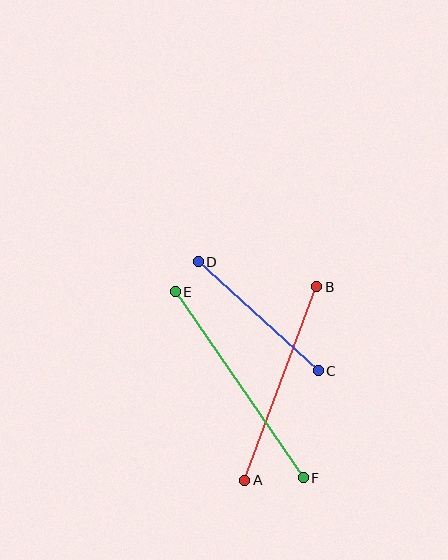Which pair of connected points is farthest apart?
Points E and F are farthest apart.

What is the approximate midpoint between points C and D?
The midpoint is at approximately (258, 316) pixels.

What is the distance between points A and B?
The distance is approximately 206 pixels.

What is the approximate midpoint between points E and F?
The midpoint is at approximately (239, 385) pixels.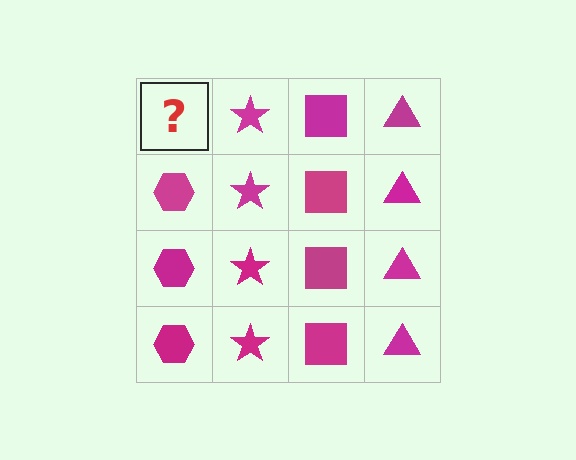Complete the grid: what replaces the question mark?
The question mark should be replaced with a magenta hexagon.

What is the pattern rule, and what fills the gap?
The rule is that each column has a consistent shape. The gap should be filled with a magenta hexagon.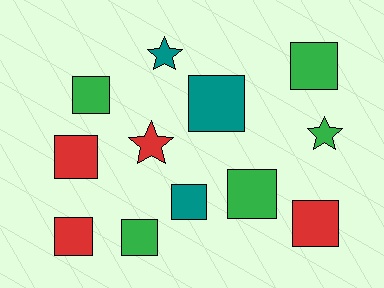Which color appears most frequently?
Green, with 5 objects.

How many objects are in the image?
There are 12 objects.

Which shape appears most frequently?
Square, with 9 objects.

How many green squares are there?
There are 4 green squares.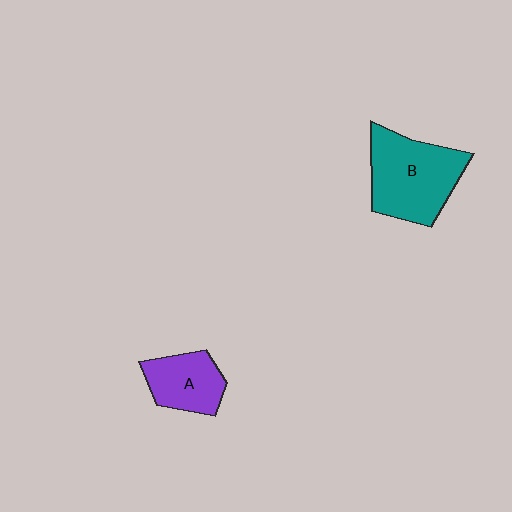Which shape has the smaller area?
Shape A (purple).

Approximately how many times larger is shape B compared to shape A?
Approximately 1.7 times.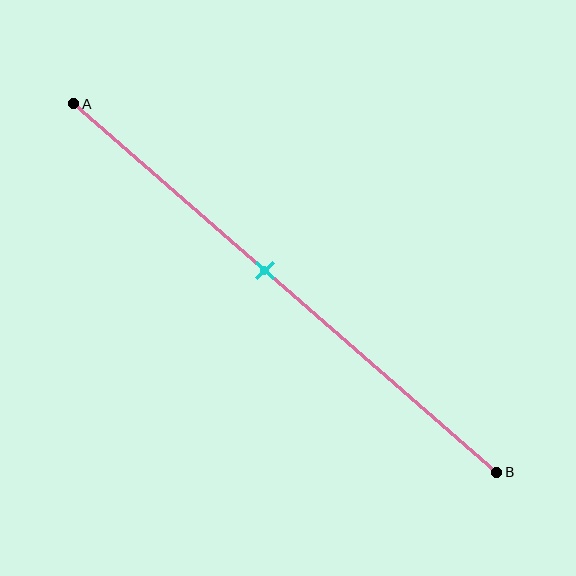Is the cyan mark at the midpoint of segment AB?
No, the mark is at about 45% from A, not at the 50% midpoint.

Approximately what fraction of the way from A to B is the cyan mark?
The cyan mark is approximately 45% of the way from A to B.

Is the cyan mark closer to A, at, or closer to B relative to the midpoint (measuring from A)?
The cyan mark is closer to point A than the midpoint of segment AB.